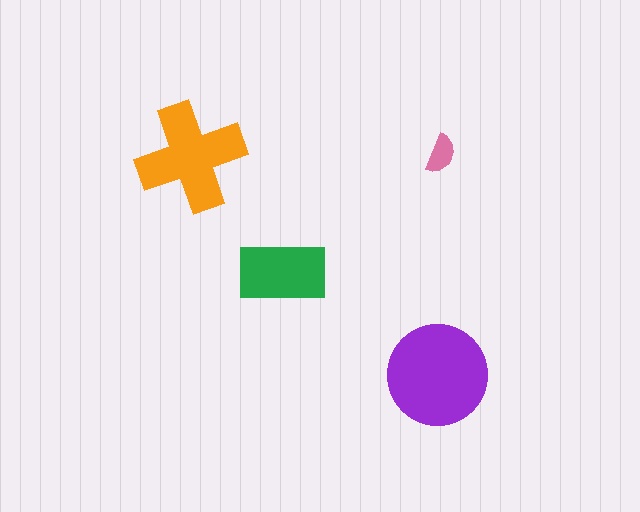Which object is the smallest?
The pink semicircle.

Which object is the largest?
The purple circle.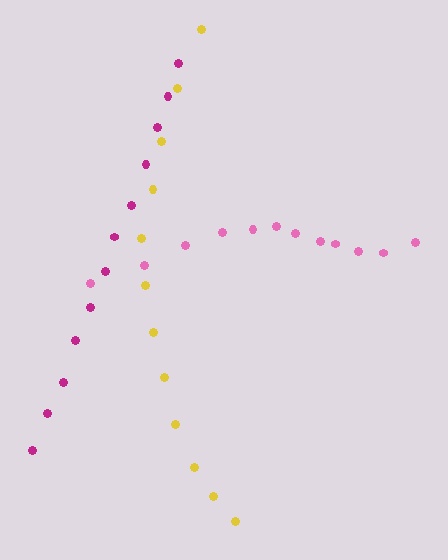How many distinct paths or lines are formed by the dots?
There are 3 distinct paths.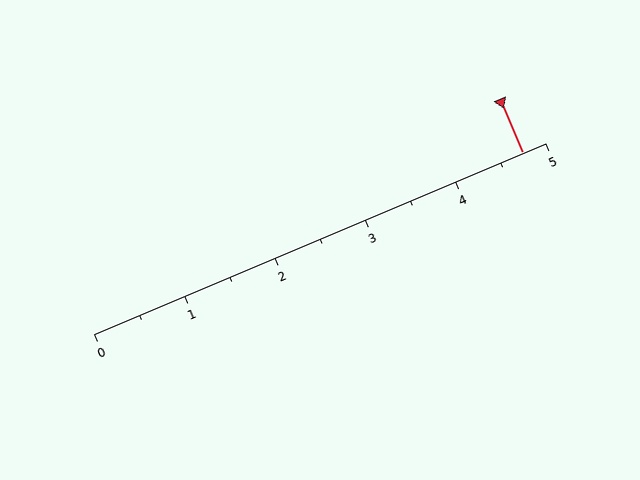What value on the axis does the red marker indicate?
The marker indicates approximately 4.8.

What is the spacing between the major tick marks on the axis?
The major ticks are spaced 1 apart.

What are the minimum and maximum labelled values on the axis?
The axis runs from 0 to 5.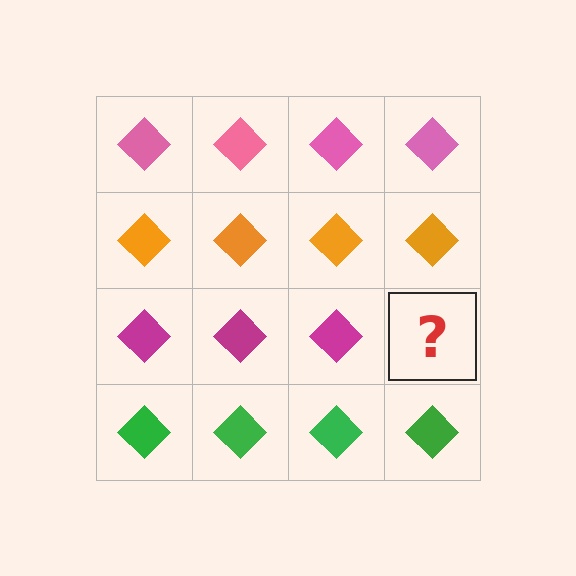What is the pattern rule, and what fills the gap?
The rule is that each row has a consistent color. The gap should be filled with a magenta diamond.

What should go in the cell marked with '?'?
The missing cell should contain a magenta diamond.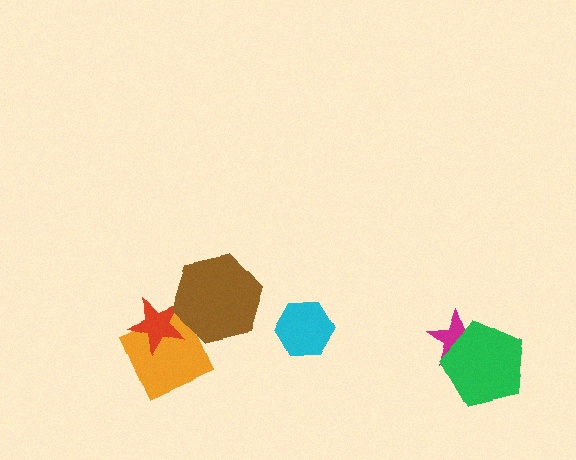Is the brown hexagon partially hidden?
No, no other shape covers it.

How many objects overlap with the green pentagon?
1 object overlaps with the green pentagon.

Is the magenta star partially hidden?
Yes, it is partially covered by another shape.